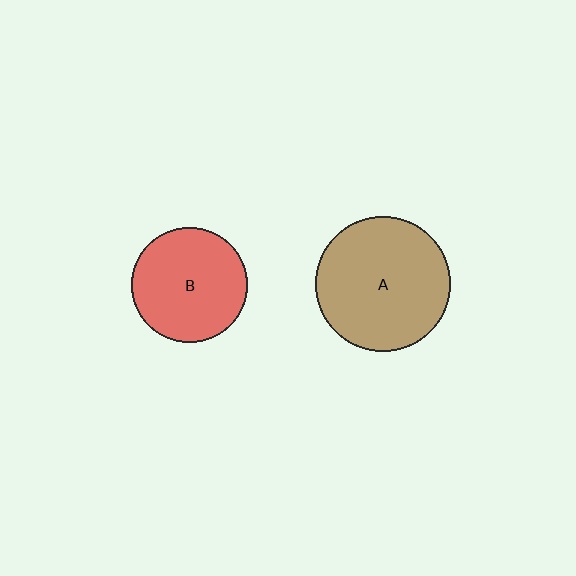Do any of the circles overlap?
No, none of the circles overlap.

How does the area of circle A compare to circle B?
Approximately 1.4 times.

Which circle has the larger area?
Circle A (brown).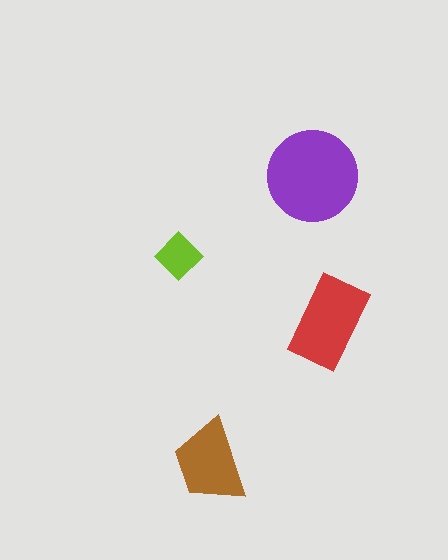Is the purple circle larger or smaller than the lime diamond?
Larger.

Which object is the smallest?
The lime diamond.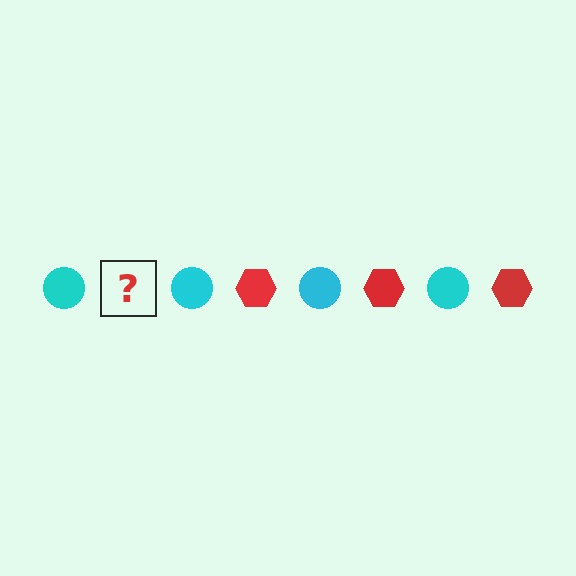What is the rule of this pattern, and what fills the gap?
The rule is that the pattern alternates between cyan circle and red hexagon. The gap should be filled with a red hexagon.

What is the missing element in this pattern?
The missing element is a red hexagon.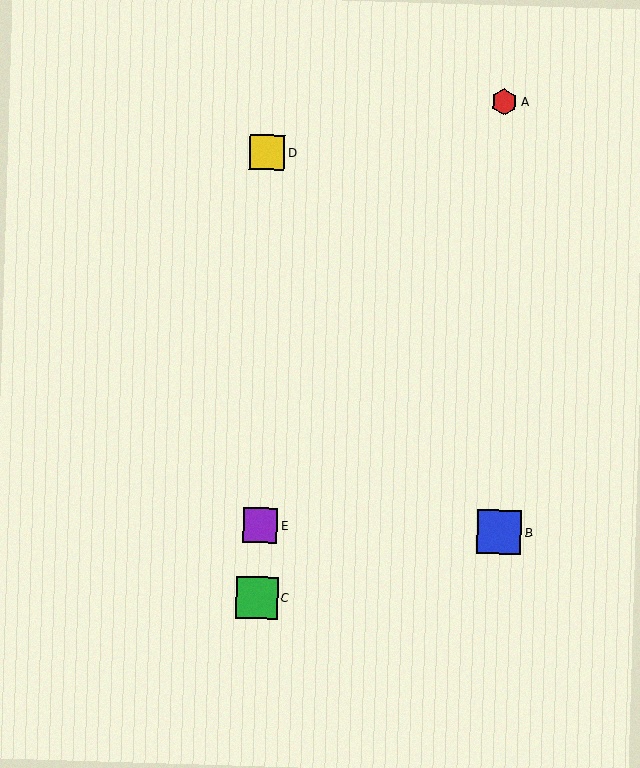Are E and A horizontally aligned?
No, E is at y≈525 and A is at y≈102.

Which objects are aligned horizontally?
Objects B, E are aligned horizontally.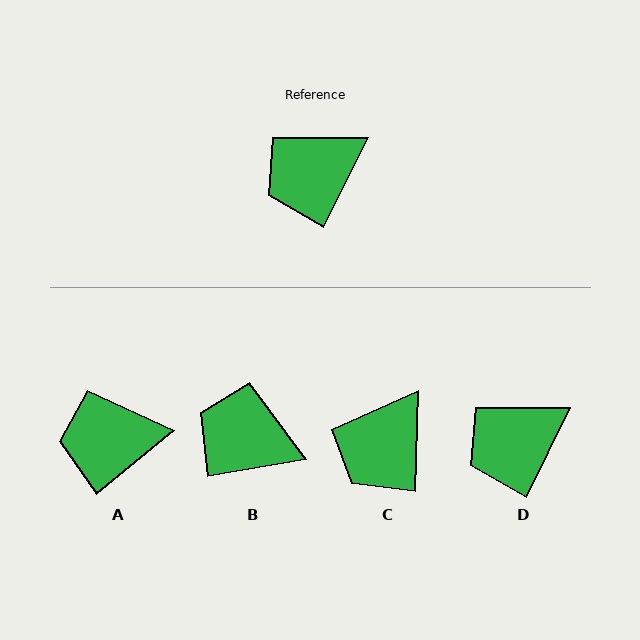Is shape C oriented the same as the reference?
No, it is off by about 24 degrees.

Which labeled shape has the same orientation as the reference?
D.